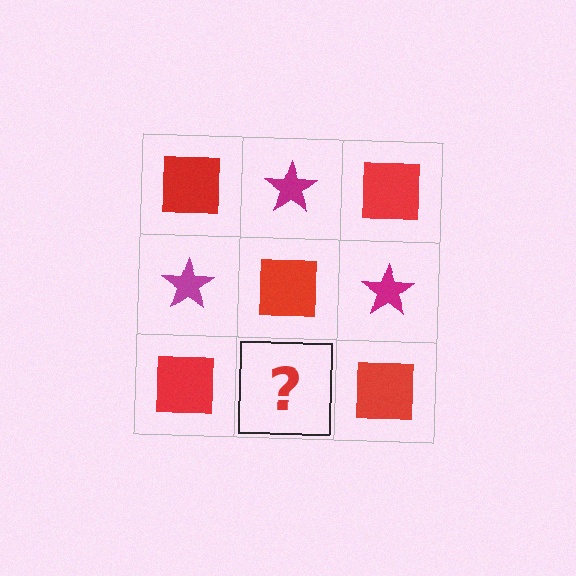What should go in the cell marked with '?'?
The missing cell should contain a magenta star.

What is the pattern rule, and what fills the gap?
The rule is that it alternates red square and magenta star in a checkerboard pattern. The gap should be filled with a magenta star.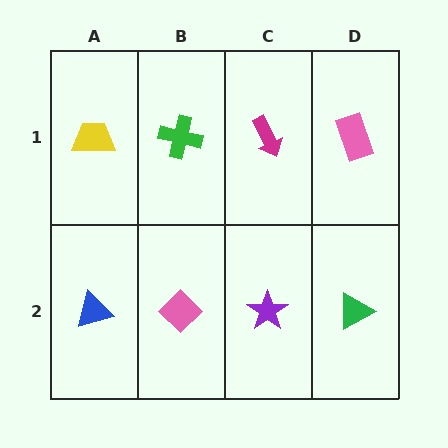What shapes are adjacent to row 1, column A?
A blue triangle (row 2, column A), a green cross (row 1, column B).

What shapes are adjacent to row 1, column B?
A pink diamond (row 2, column B), a yellow trapezoid (row 1, column A), a magenta arrow (row 1, column C).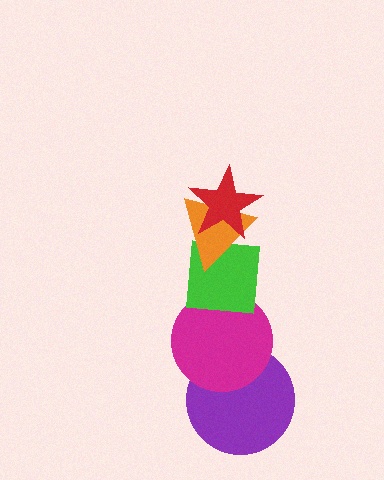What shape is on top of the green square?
The orange triangle is on top of the green square.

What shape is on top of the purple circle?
The magenta circle is on top of the purple circle.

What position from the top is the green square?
The green square is 3rd from the top.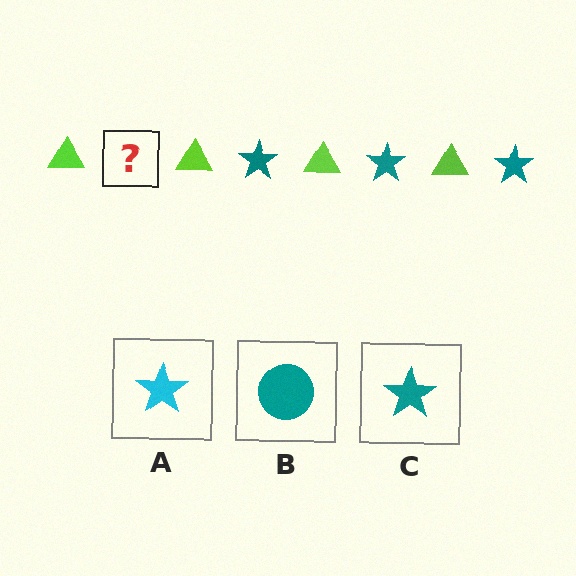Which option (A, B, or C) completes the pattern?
C.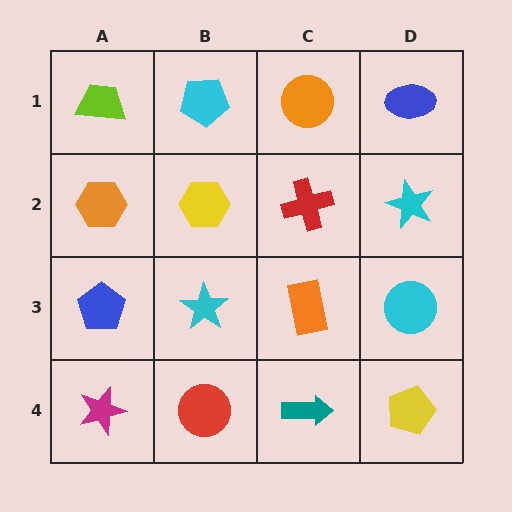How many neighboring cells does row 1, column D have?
2.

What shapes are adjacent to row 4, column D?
A cyan circle (row 3, column D), a teal arrow (row 4, column C).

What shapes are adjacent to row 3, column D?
A cyan star (row 2, column D), a yellow pentagon (row 4, column D), an orange rectangle (row 3, column C).